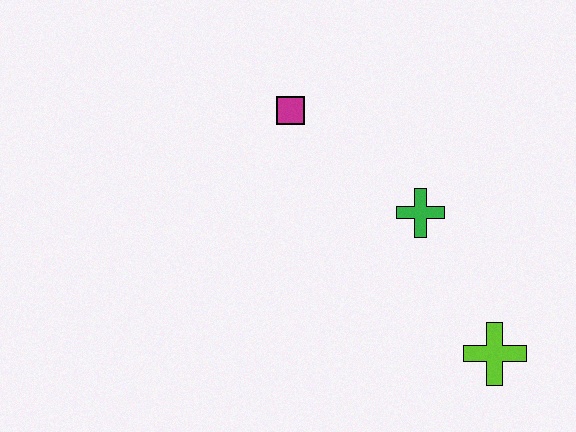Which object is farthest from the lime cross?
The magenta square is farthest from the lime cross.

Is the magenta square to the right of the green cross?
No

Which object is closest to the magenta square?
The green cross is closest to the magenta square.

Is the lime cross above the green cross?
No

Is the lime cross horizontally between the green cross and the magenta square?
No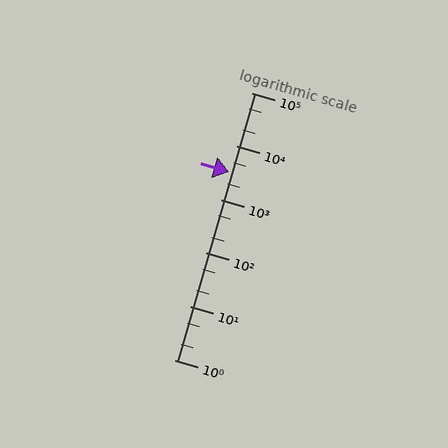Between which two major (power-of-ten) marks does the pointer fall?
The pointer is between 1000 and 10000.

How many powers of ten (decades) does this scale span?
The scale spans 5 decades, from 1 to 100000.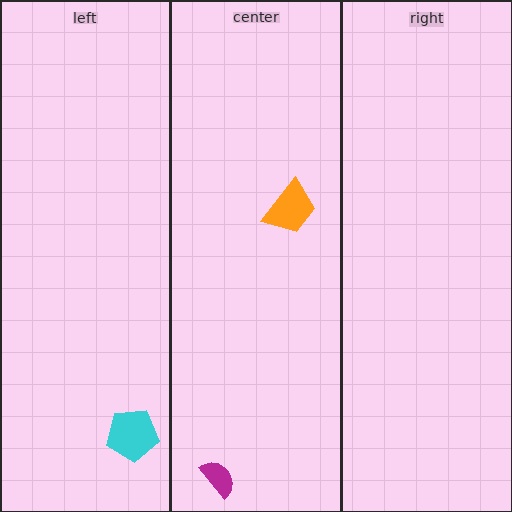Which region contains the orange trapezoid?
The center region.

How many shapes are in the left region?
1.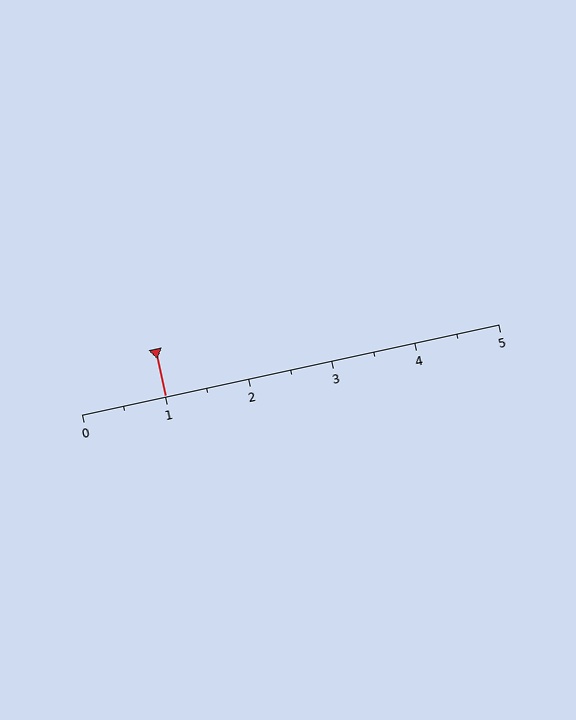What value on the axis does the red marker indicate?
The marker indicates approximately 1.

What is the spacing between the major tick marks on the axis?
The major ticks are spaced 1 apart.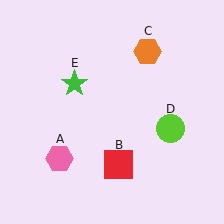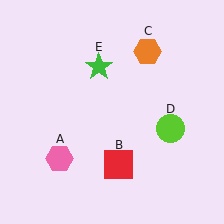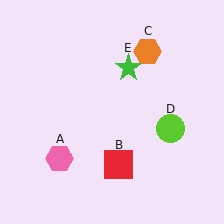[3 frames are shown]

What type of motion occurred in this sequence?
The green star (object E) rotated clockwise around the center of the scene.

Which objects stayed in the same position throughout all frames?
Pink hexagon (object A) and red square (object B) and orange hexagon (object C) and lime circle (object D) remained stationary.